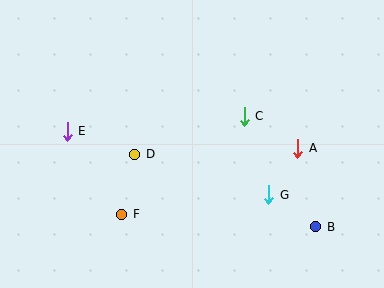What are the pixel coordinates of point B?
Point B is at (316, 227).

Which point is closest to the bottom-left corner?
Point F is closest to the bottom-left corner.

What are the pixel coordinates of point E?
Point E is at (67, 131).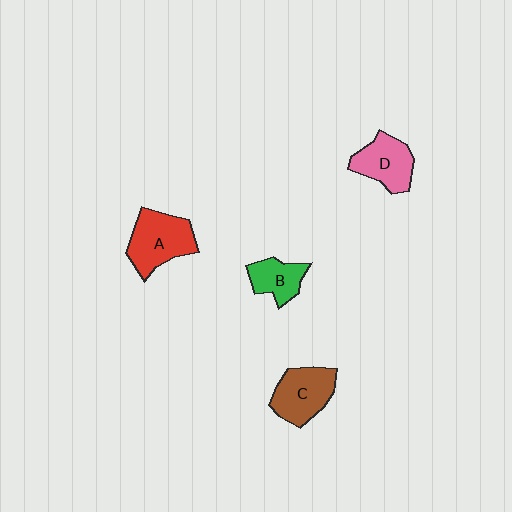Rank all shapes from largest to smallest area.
From largest to smallest: A (red), C (brown), D (pink), B (green).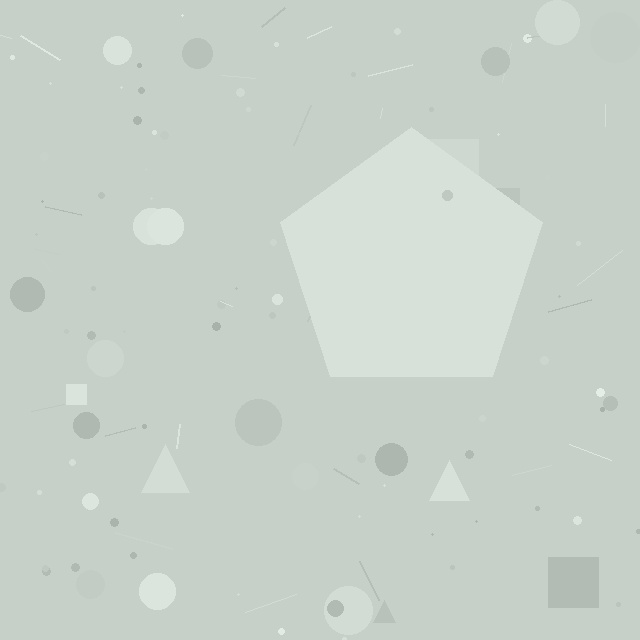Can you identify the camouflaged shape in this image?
The camouflaged shape is a pentagon.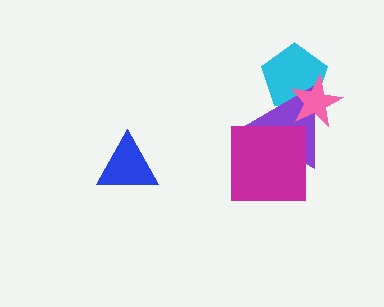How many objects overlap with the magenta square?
1 object overlaps with the magenta square.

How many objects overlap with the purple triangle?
3 objects overlap with the purple triangle.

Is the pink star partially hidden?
No, no other shape covers it.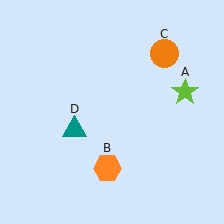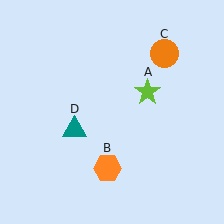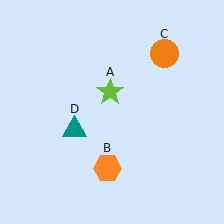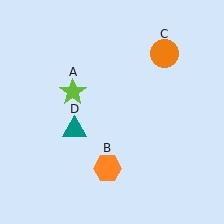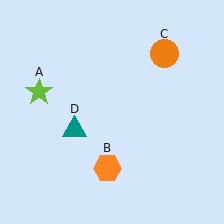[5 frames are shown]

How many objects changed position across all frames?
1 object changed position: lime star (object A).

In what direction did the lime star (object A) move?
The lime star (object A) moved left.